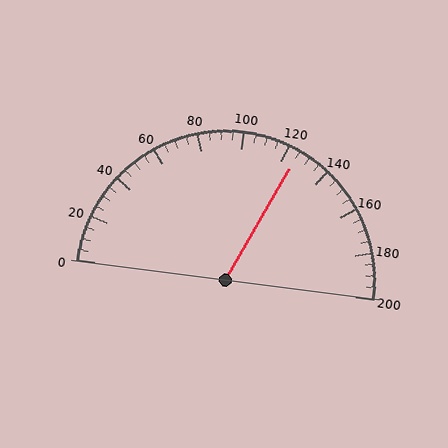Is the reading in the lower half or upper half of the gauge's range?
The reading is in the upper half of the range (0 to 200).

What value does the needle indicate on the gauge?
The needle indicates approximately 125.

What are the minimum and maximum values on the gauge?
The gauge ranges from 0 to 200.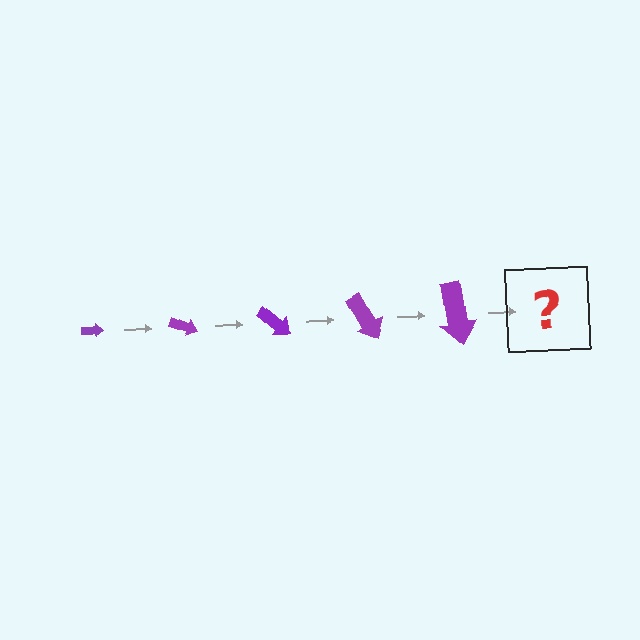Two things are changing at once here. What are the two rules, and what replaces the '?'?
The two rules are that the arrow grows larger each step and it rotates 20 degrees each step. The '?' should be an arrow, larger than the previous one and rotated 100 degrees from the start.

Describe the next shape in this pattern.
It should be an arrow, larger than the previous one and rotated 100 degrees from the start.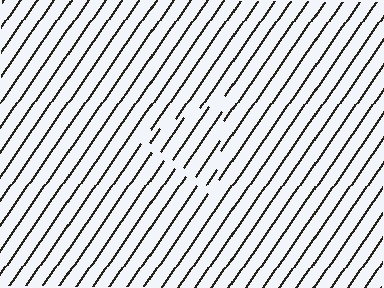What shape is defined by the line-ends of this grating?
An illusory triangle. The interior of the shape contains the same grating, shifted by half a period — the contour is defined by the phase discontinuity where line-ends from the inner and outer gratings abut.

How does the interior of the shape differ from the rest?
The interior of the shape contains the same grating, shifted by half a period — the contour is defined by the phase discontinuity where line-ends from the inner and outer gratings abut.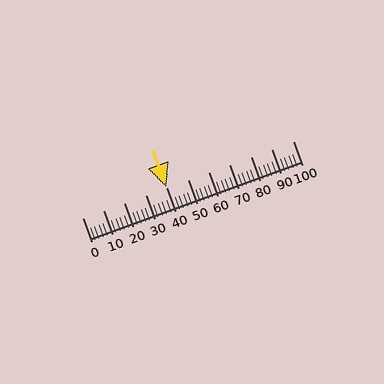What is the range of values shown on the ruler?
The ruler shows values from 0 to 100.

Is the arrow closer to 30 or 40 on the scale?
The arrow is closer to 40.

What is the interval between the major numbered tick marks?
The major tick marks are spaced 10 units apart.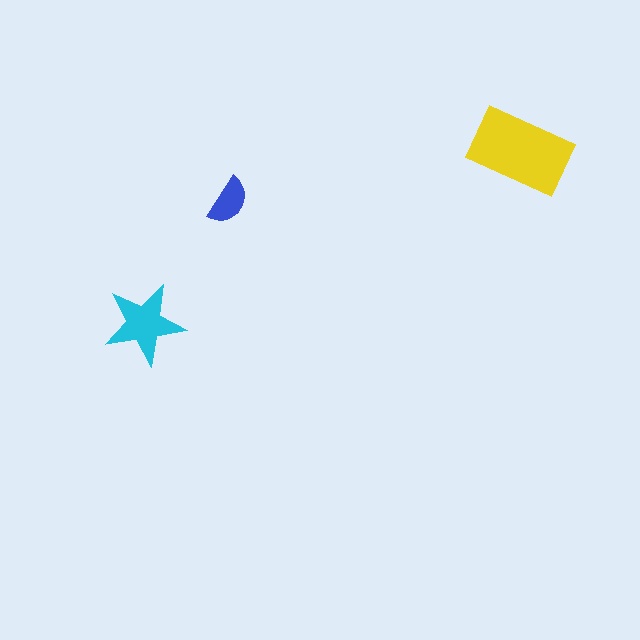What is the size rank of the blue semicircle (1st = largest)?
3rd.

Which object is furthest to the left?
The cyan star is leftmost.